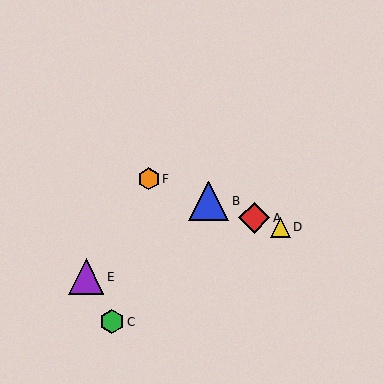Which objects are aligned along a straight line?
Objects A, B, D, F are aligned along a straight line.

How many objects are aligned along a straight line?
4 objects (A, B, D, F) are aligned along a straight line.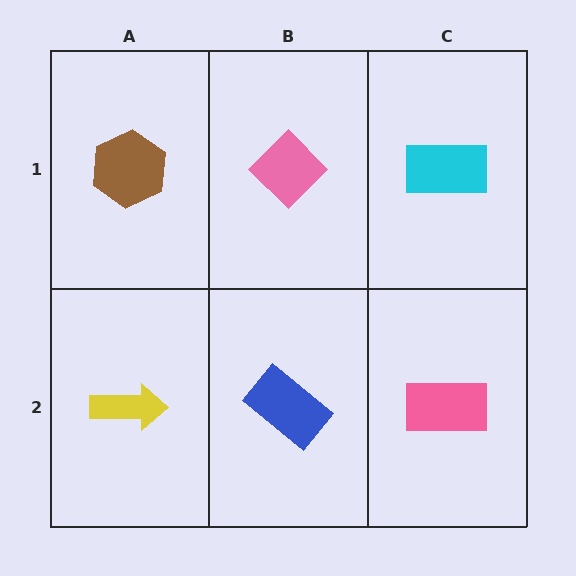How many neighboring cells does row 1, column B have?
3.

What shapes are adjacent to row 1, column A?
A yellow arrow (row 2, column A), a pink diamond (row 1, column B).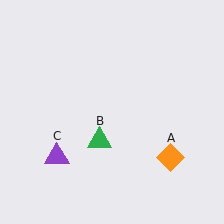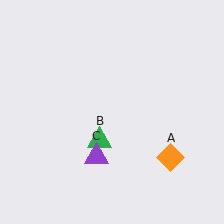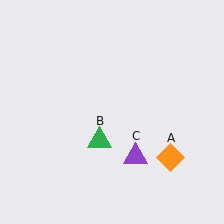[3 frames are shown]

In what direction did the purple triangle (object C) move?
The purple triangle (object C) moved right.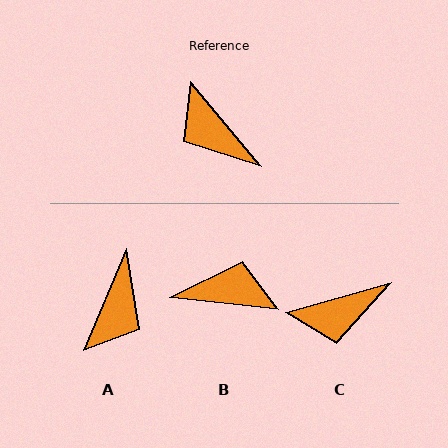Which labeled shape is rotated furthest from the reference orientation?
B, about 136 degrees away.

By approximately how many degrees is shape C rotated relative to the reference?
Approximately 66 degrees counter-clockwise.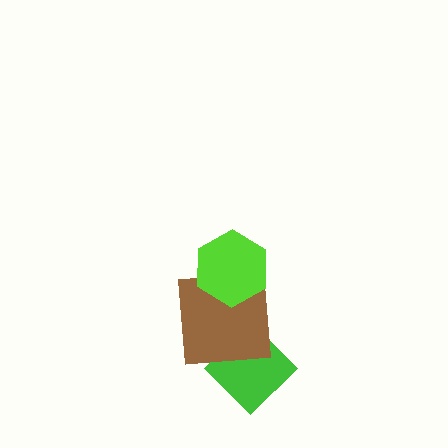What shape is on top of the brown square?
The lime hexagon is on top of the brown square.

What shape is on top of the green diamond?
The brown square is on top of the green diamond.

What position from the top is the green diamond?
The green diamond is 3rd from the top.